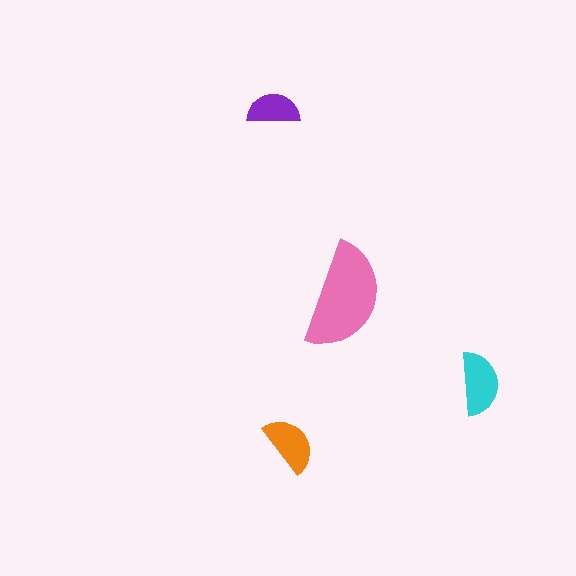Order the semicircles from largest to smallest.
the pink one, the cyan one, the orange one, the purple one.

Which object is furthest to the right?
The cyan semicircle is rightmost.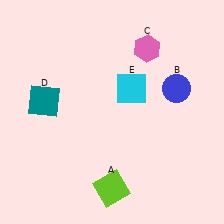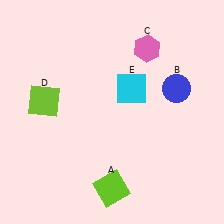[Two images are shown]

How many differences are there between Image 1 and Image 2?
There is 1 difference between the two images.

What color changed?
The square (D) changed from teal in Image 1 to lime in Image 2.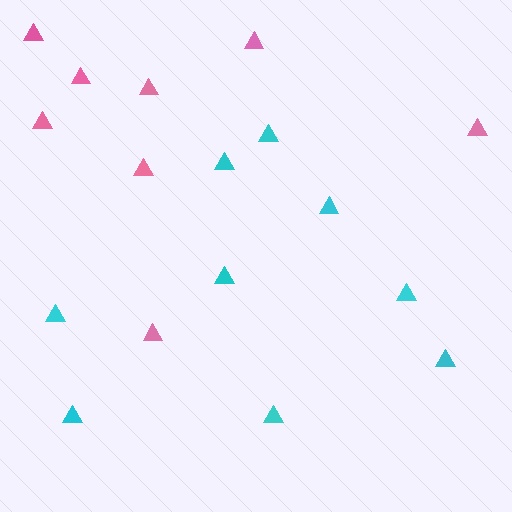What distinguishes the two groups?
There are 2 groups: one group of cyan triangles (9) and one group of pink triangles (8).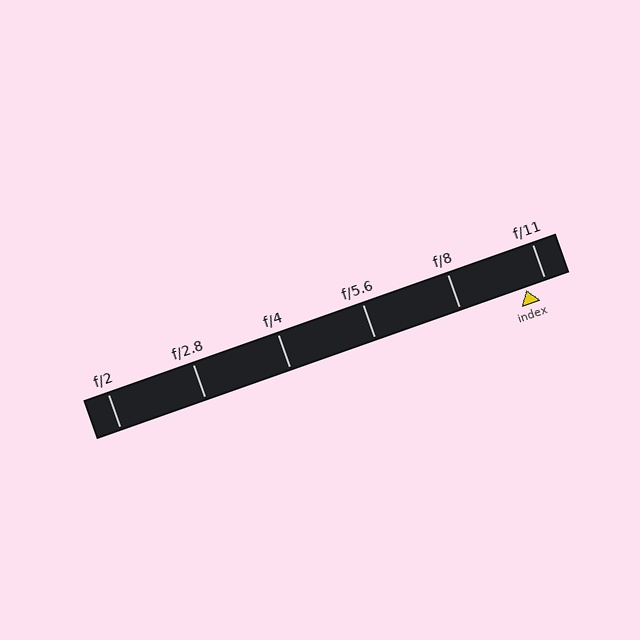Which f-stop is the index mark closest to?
The index mark is closest to f/11.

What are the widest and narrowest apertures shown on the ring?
The widest aperture shown is f/2 and the narrowest is f/11.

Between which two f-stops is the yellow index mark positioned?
The index mark is between f/8 and f/11.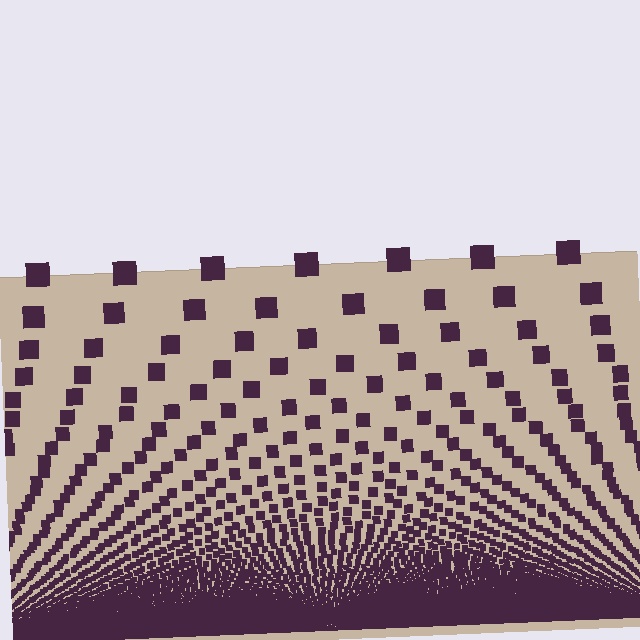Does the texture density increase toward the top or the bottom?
Density increases toward the bottom.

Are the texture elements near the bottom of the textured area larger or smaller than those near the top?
Smaller. The gradient is inverted — elements near the bottom are smaller and denser.